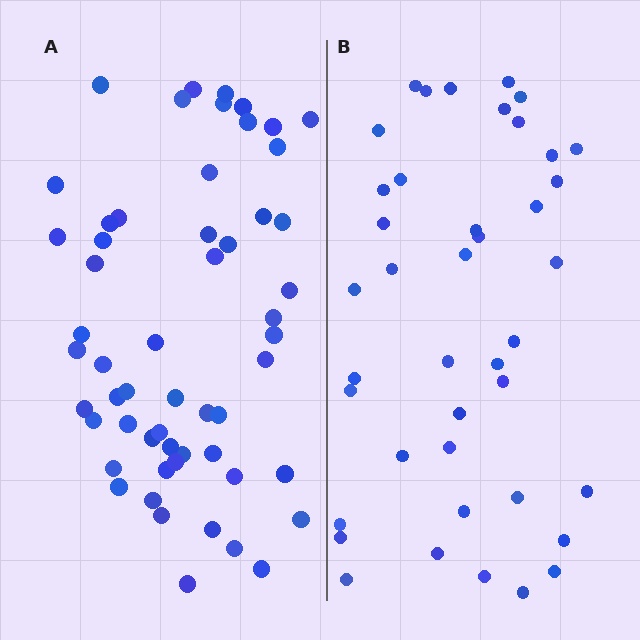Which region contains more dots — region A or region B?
Region A (the left region) has more dots.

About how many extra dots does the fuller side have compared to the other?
Region A has approximately 15 more dots than region B.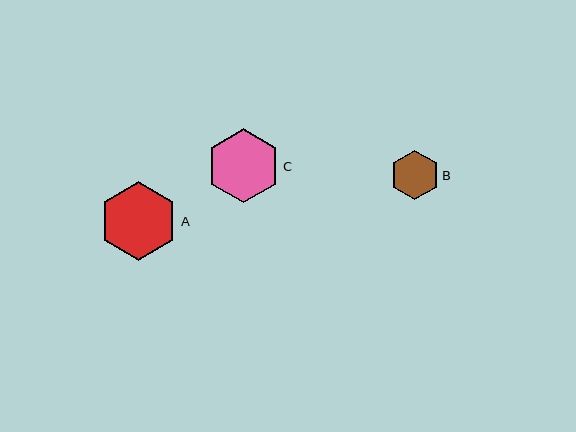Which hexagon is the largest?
Hexagon A is the largest with a size of approximately 79 pixels.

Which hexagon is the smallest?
Hexagon B is the smallest with a size of approximately 49 pixels.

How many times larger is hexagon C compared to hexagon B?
Hexagon C is approximately 1.5 times the size of hexagon B.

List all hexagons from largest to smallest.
From largest to smallest: A, C, B.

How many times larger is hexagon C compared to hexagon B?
Hexagon C is approximately 1.5 times the size of hexagon B.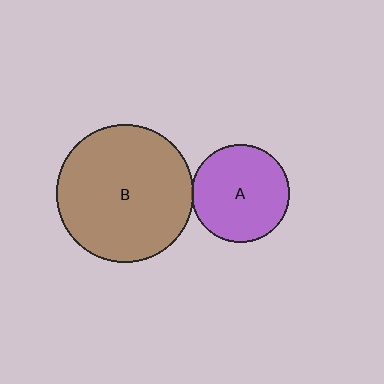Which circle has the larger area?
Circle B (brown).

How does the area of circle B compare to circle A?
Approximately 2.0 times.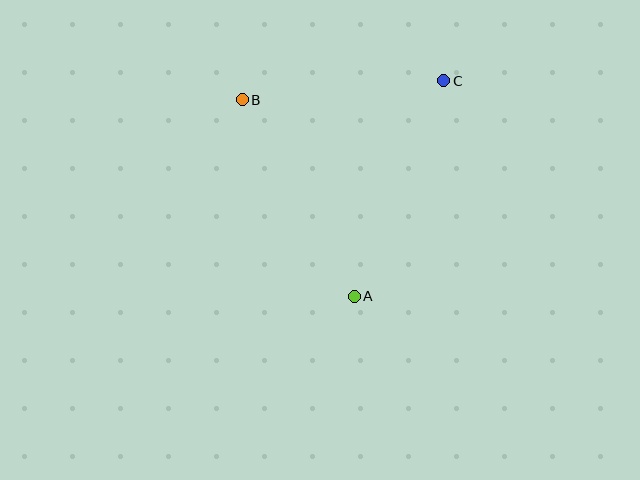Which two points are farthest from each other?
Points A and C are farthest from each other.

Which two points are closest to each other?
Points B and C are closest to each other.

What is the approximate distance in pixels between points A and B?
The distance between A and B is approximately 226 pixels.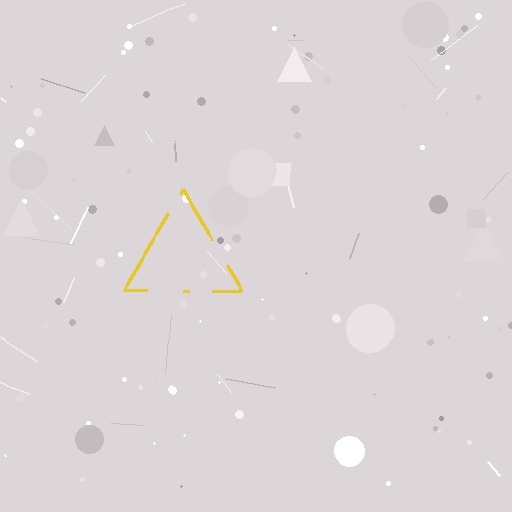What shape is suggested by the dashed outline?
The dashed outline suggests a triangle.